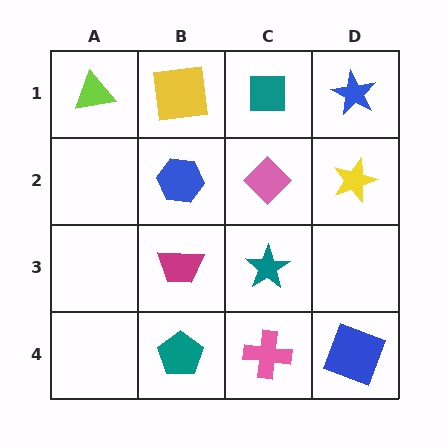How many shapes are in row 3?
2 shapes.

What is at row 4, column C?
A pink cross.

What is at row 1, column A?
A lime triangle.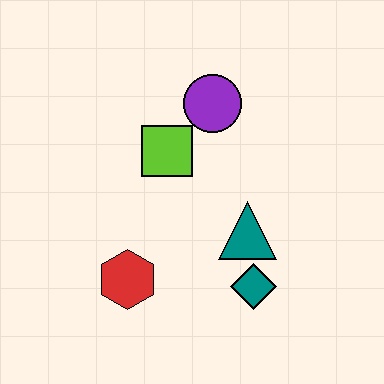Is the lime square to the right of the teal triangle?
No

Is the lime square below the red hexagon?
No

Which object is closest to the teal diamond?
The teal triangle is closest to the teal diamond.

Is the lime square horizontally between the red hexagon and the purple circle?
Yes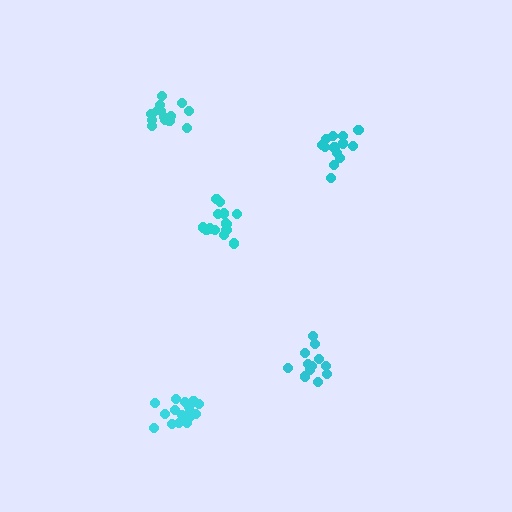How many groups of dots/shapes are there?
There are 5 groups.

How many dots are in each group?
Group 1: 13 dots, Group 2: 14 dots, Group 3: 13 dots, Group 4: 16 dots, Group 5: 14 dots (70 total).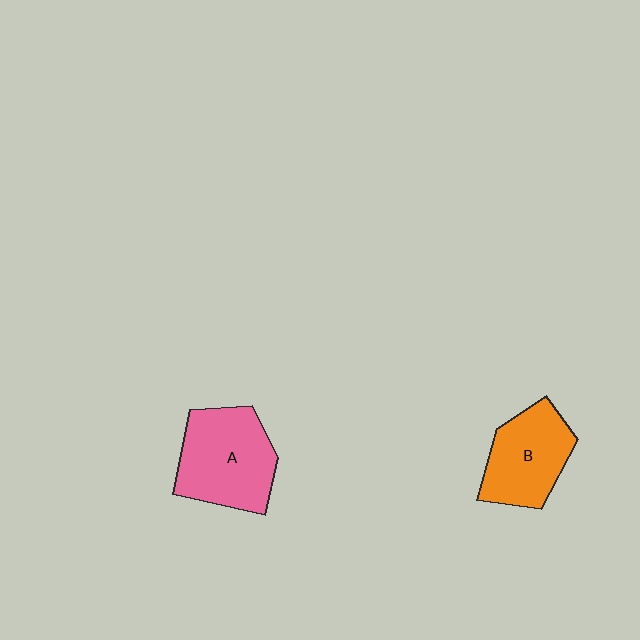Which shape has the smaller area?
Shape B (orange).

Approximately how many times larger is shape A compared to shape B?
Approximately 1.2 times.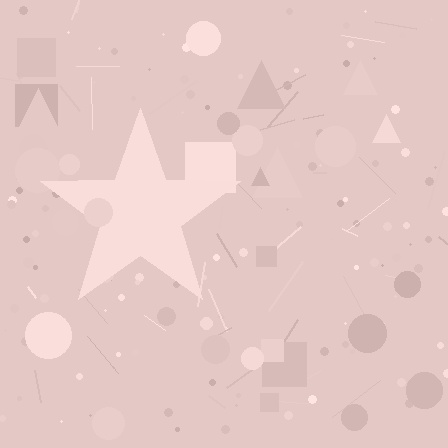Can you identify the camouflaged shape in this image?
The camouflaged shape is a star.